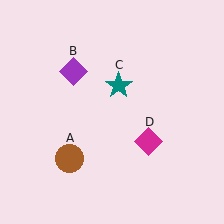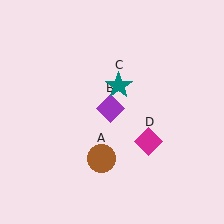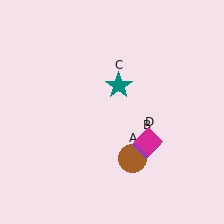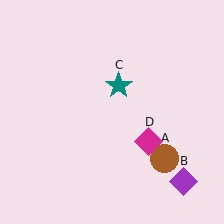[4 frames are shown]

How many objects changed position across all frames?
2 objects changed position: brown circle (object A), purple diamond (object B).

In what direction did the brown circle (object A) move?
The brown circle (object A) moved right.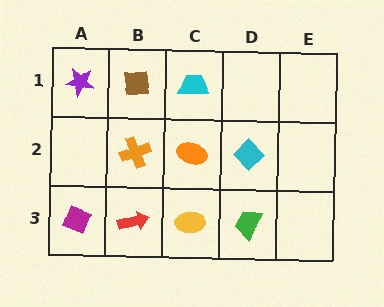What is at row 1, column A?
A purple star.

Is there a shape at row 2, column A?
No, that cell is empty.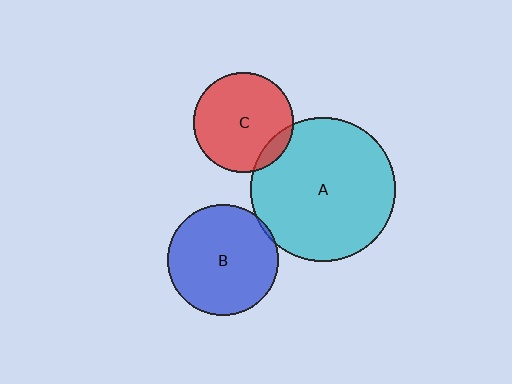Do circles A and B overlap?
Yes.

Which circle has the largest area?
Circle A (cyan).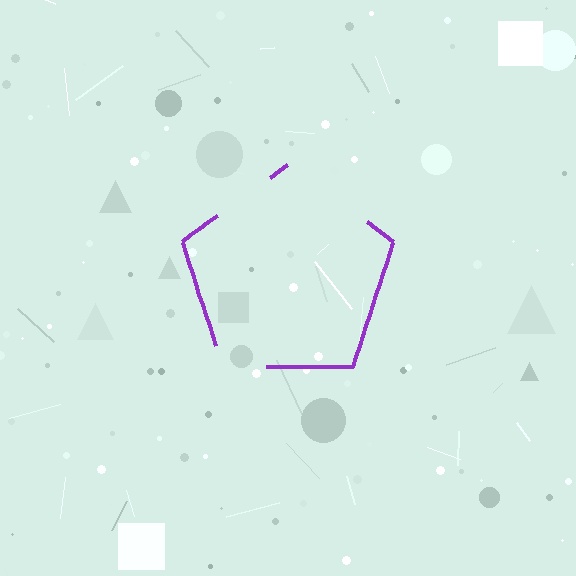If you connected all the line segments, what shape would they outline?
They would outline a pentagon.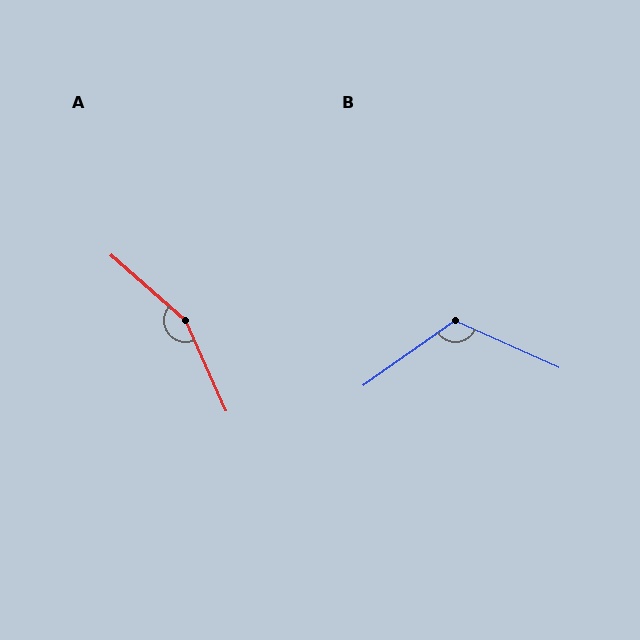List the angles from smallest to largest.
B (121°), A (155°).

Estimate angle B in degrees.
Approximately 121 degrees.